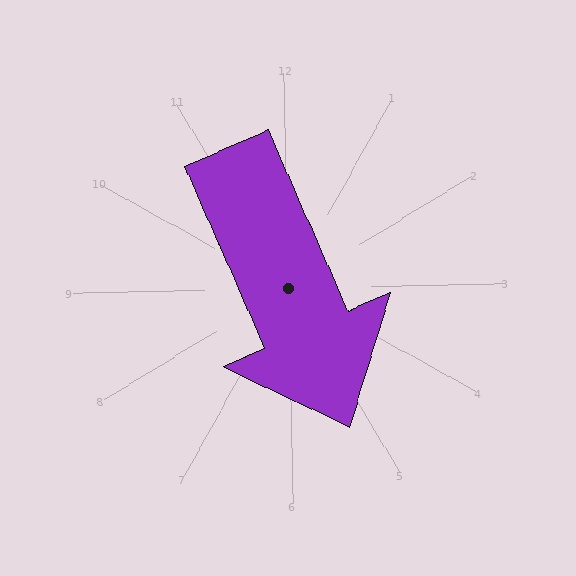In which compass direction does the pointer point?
Southeast.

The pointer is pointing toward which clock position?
Roughly 5 o'clock.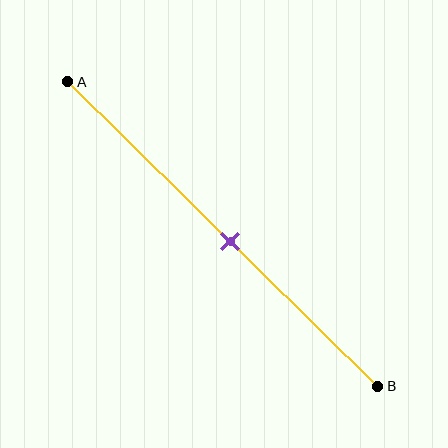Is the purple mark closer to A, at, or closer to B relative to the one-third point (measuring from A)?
The purple mark is closer to point B than the one-third point of segment AB.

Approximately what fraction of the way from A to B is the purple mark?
The purple mark is approximately 50% of the way from A to B.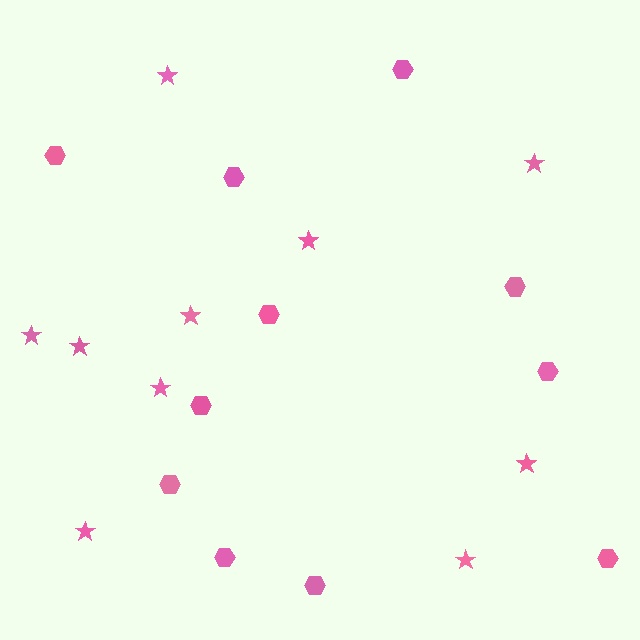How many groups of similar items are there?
There are 2 groups: one group of hexagons (11) and one group of stars (10).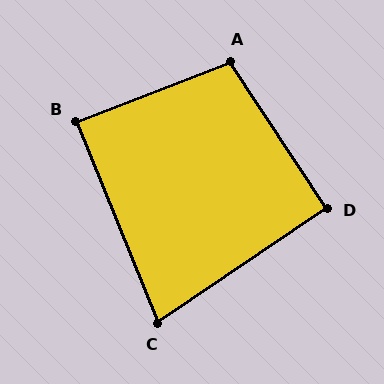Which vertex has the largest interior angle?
A, at approximately 102 degrees.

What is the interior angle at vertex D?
Approximately 91 degrees (approximately right).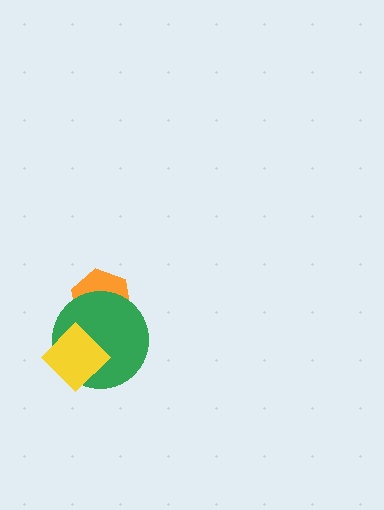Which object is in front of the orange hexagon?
The green circle is in front of the orange hexagon.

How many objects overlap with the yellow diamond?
1 object overlaps with the yellow diamond.